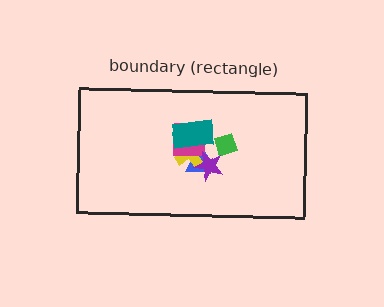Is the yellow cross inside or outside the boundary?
Inside.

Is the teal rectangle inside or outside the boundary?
Inside.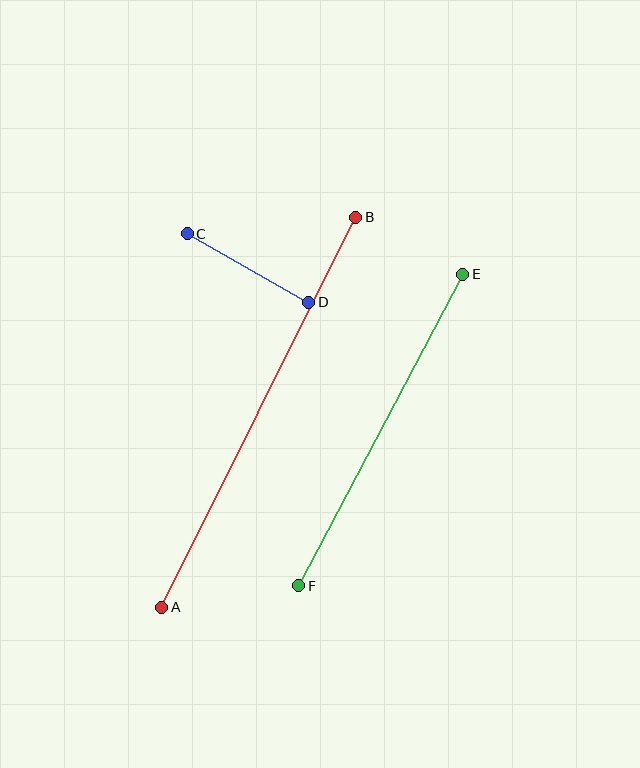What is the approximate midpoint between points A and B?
The midpoint is at approximately (259, 412) pixels.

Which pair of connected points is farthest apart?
Points A and B are farthest apart.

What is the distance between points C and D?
The distance is approximately 139 pixels.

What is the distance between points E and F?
The distance is approximately 352 pixels.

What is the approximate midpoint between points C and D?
The midpoint is at approximately (248, 268) pixels.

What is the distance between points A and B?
The distance is approximately 435 pixels.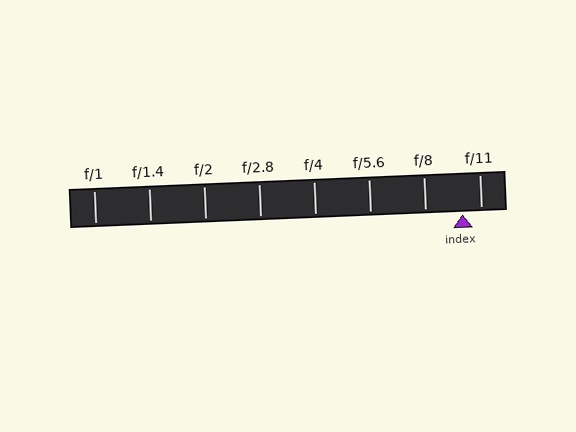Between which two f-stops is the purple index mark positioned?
The index mark is between f/8 and f/11.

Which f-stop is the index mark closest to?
The index mark is closest to f/11.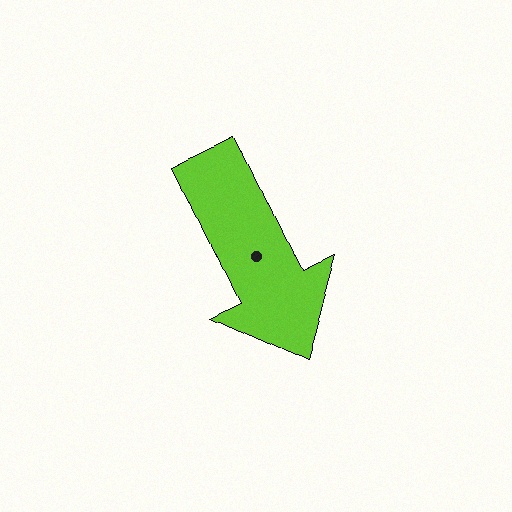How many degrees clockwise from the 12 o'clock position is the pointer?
Approximately 155 degrees.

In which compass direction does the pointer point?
Southeast.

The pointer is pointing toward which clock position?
Roughly 5 o'clock.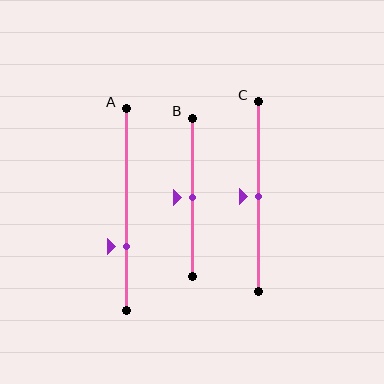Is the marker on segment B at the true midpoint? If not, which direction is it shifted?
Yes, the marker on segment B is at the true midpoint.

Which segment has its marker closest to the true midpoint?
Segment B has its marker closest to the true midpoint.